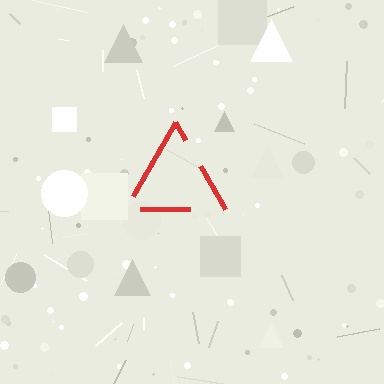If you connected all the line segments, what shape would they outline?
They would outline a triangle.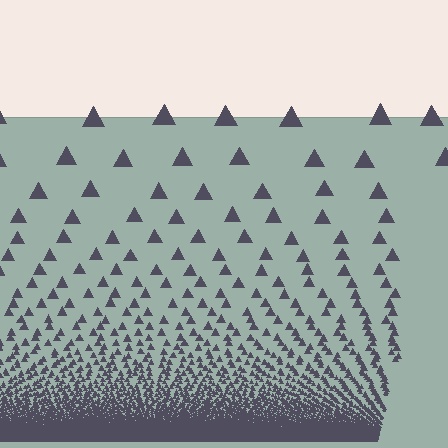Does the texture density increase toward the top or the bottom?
Density increases toward the bottom.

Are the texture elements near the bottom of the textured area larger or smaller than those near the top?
Smaller. The gradient is inverted — elements near the bottom are smaller and denser.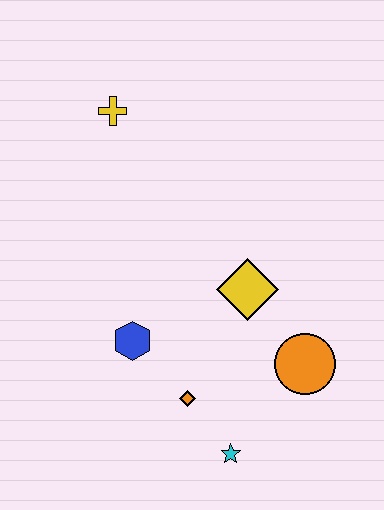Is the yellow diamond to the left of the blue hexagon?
No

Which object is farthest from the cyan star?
The yellow cross is farthest from the cyan star.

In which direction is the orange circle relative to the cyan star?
The orange circle is above the cyan star.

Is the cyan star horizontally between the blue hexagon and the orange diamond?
No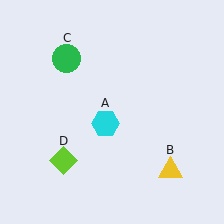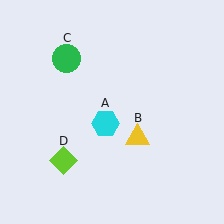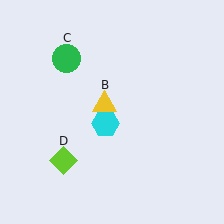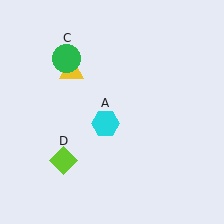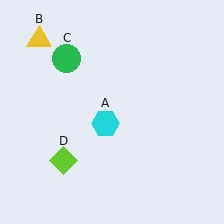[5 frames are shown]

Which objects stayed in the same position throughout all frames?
Cyan hexagon (object A) and green circle (object C) and lime diamond (object D) remained stationary.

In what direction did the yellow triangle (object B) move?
The yellow triangle (object B) moved up and to the left.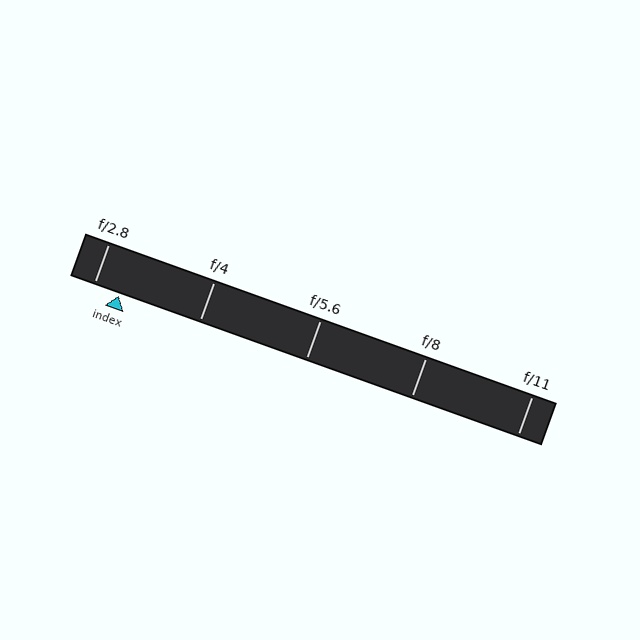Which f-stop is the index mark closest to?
The index mark is closest to f/2.8.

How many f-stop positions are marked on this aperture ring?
There are 5 f-stop positions marked.